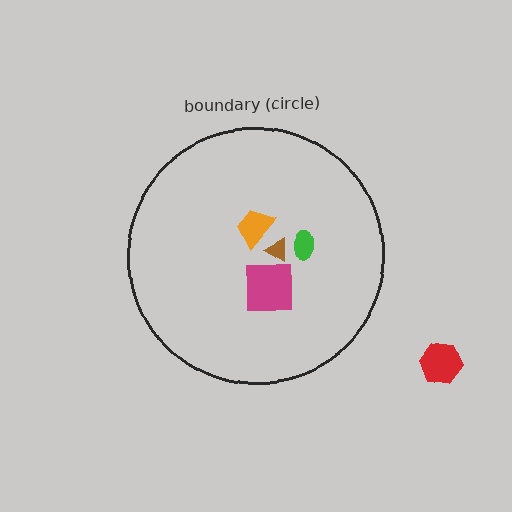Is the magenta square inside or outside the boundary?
Inside.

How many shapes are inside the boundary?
4 inside, 1 outside.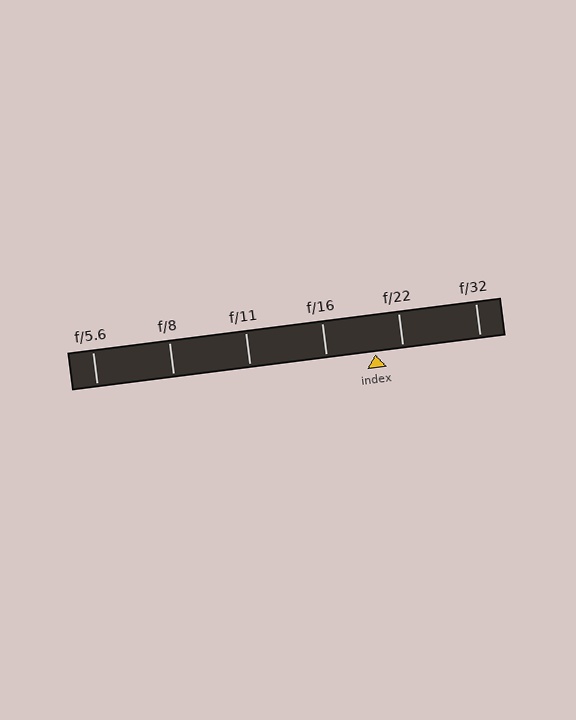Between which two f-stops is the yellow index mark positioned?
The index mark is between f/16 and f/22.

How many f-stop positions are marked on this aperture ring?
There are 6 f-stop positions marked.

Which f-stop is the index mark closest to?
The index mark is closest to f/22.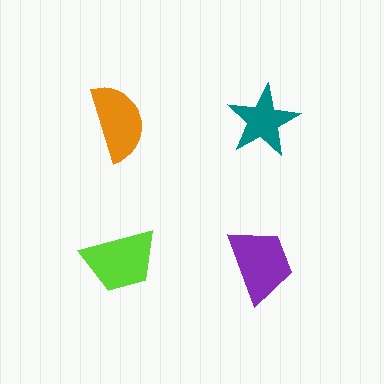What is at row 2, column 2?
A purple trapezoid.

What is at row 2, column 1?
A lime trapezoid.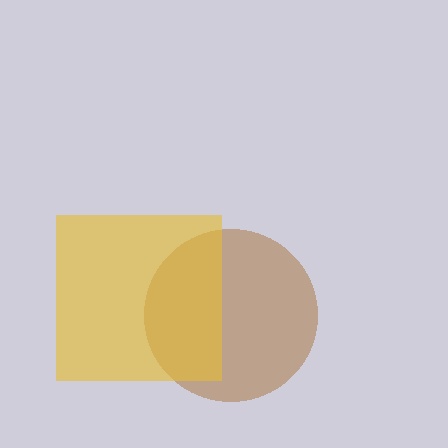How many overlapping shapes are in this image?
There are 2 overlapping shapes in the image.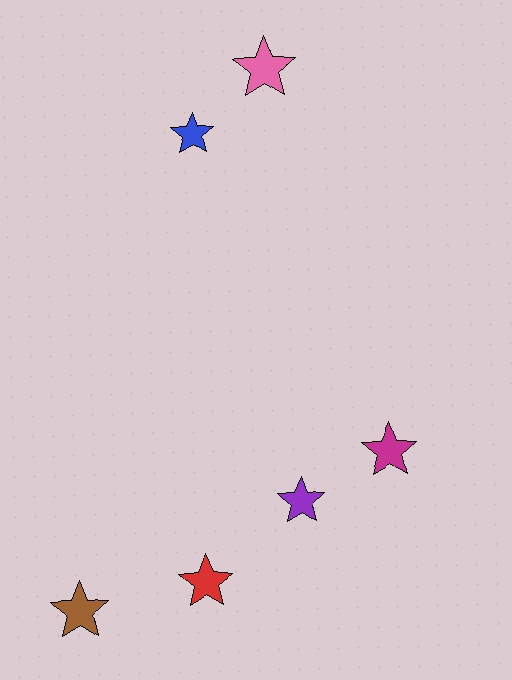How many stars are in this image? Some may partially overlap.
There are 6 stars.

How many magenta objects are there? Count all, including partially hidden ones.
There is 1 magenta object.